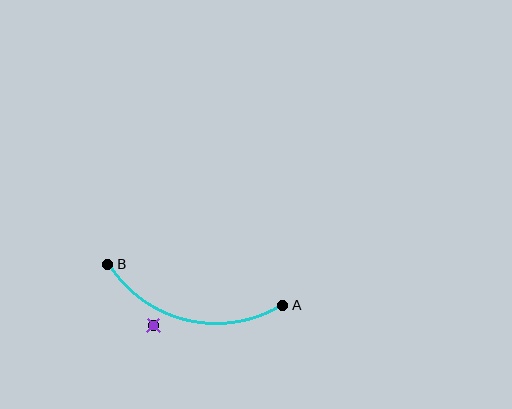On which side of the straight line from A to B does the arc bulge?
The arc bulges below the straight line connecting A and B.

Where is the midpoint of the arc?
The arc midpoint is the point on the curve farthest from the straight line joining A and B. It sits below that line.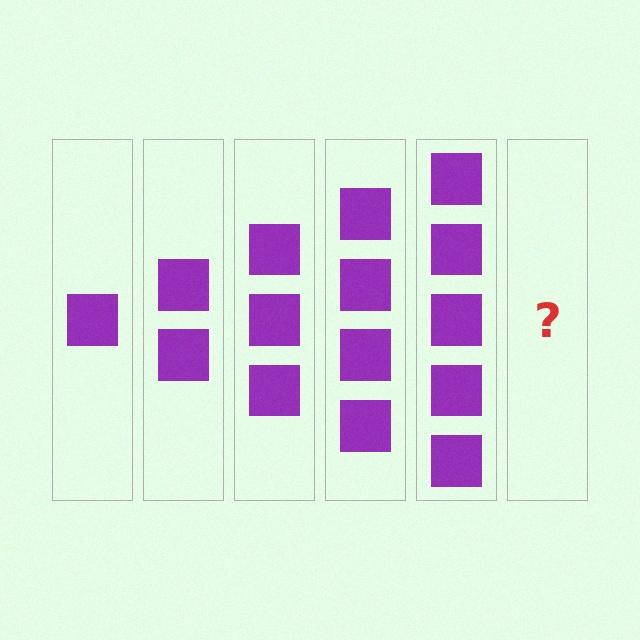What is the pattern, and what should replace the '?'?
The pattern is that each step adds one more square. The '?' should be 6 squares.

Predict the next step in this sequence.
The next step is 6 squares.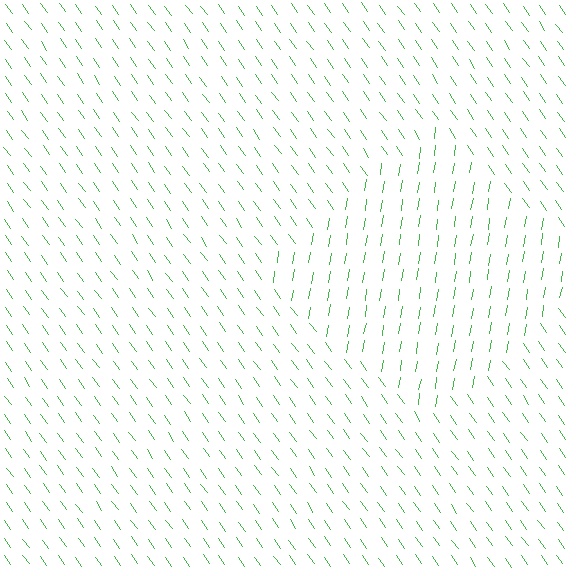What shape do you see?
I see a diamond.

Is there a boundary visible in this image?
Yes, there is a texture boundary formed by a change in line orientation.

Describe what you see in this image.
The image is filled with small green line segments. A diamond region in the image has lines oriented differently from the surrounding lines, creating a visible texture boundary.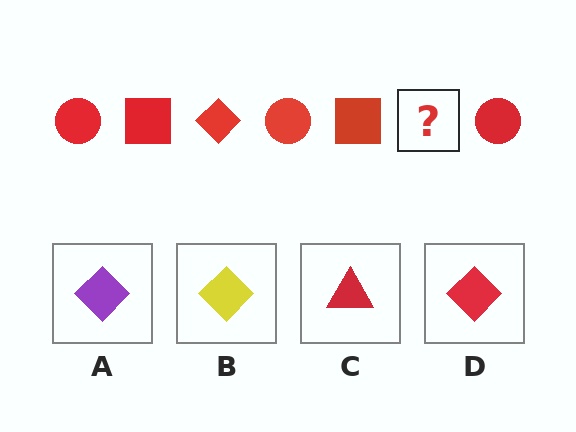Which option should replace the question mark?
Option D.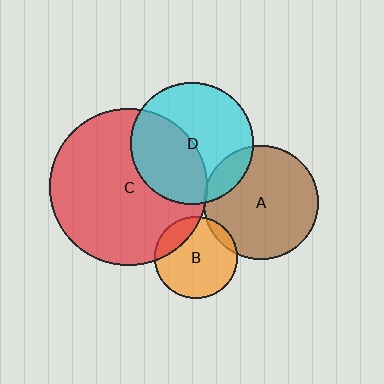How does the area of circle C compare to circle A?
Approximately 1.9 times.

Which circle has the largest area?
Circle C (red).